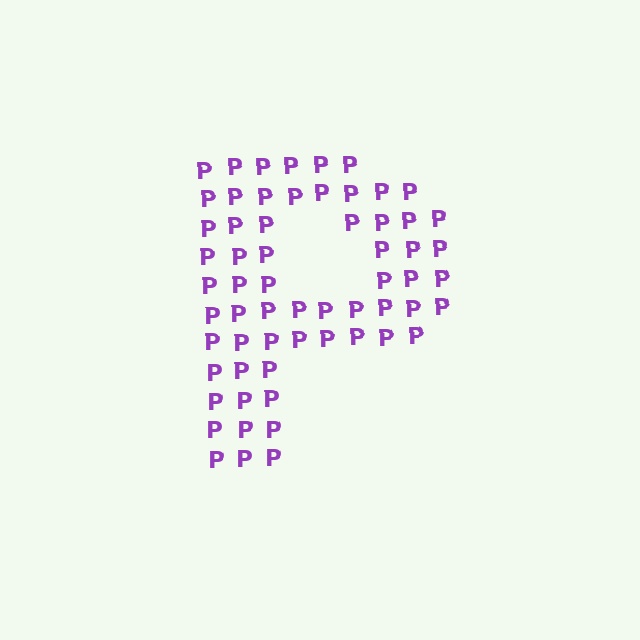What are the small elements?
The small elements are letter P's.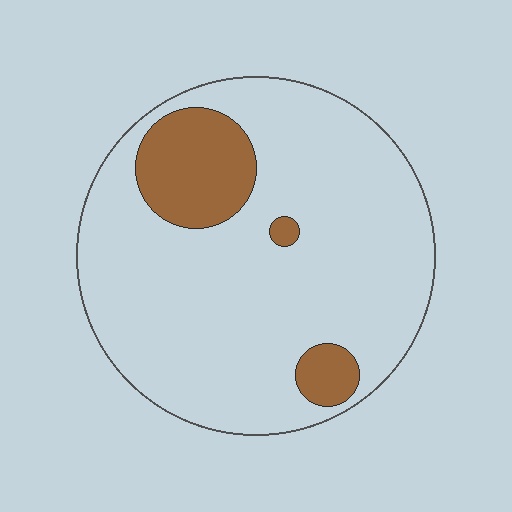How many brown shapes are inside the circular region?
3.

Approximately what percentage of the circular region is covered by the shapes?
Approximately 15%.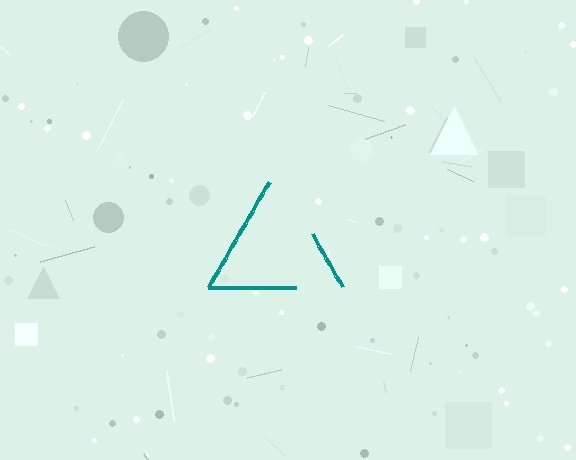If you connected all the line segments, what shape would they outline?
They would outline a triangle.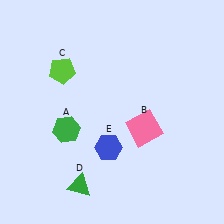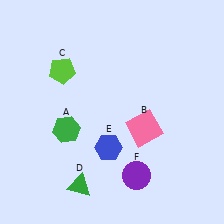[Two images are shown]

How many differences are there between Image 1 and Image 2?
There is 1 difference between the two images.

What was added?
A purple circle (F) was added in Image 2.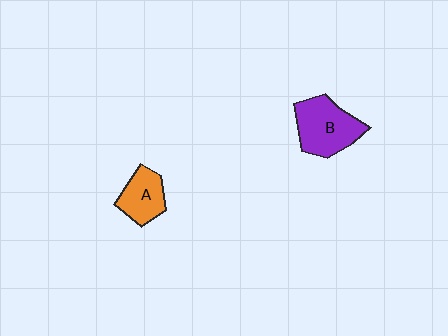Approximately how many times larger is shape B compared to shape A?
Approximately 1.5 times.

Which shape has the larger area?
Shape B (purple).